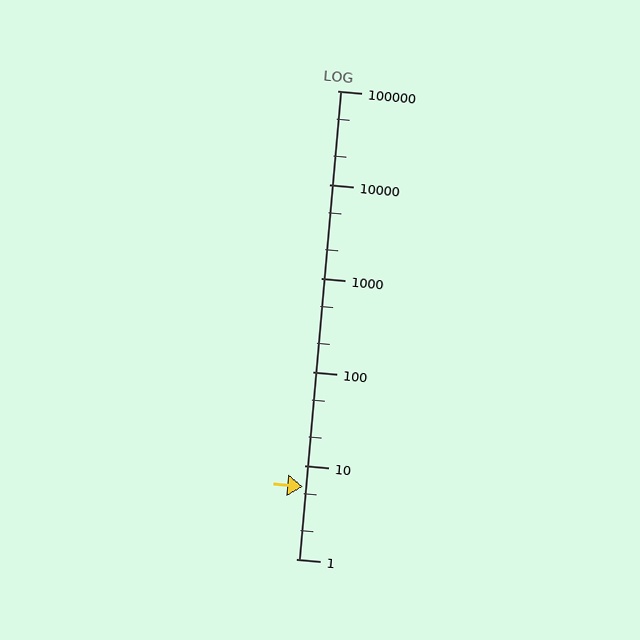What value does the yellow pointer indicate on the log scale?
The pointer indicates approximately 5.9.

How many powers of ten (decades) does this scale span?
The scale spans 5 decades, from 1 to 100000.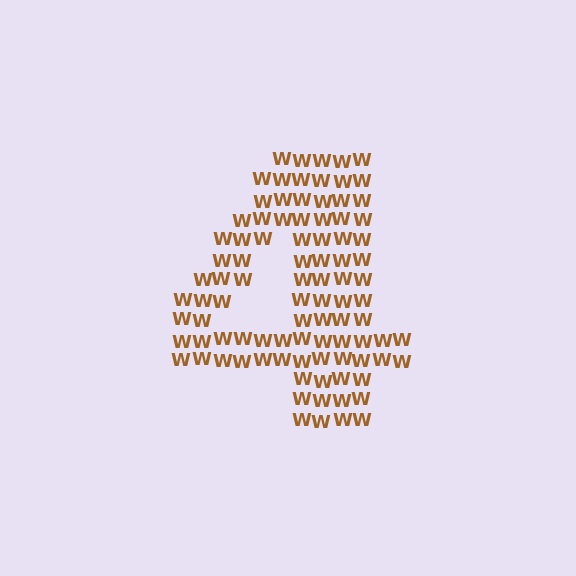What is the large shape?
The large shape is the digit 4.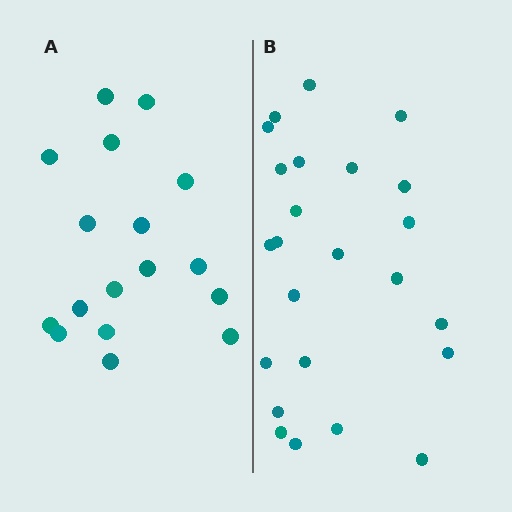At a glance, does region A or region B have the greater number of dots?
Region B (the right region) has more dots.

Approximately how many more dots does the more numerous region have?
Region B has roughly 8 or so more dots than region A.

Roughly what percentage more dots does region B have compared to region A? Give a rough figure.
About 40% more.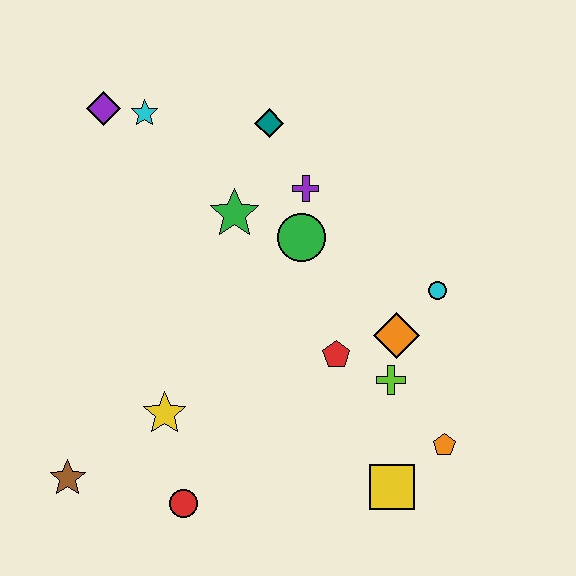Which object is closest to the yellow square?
The orange pentagon is closest to the yellow square.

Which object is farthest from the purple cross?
The brown star is farthest from the purple cross.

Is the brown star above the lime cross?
No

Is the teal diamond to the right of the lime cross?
No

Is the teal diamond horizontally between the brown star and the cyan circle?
Yes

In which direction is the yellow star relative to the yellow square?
The yellow star is to the left of the yellow square.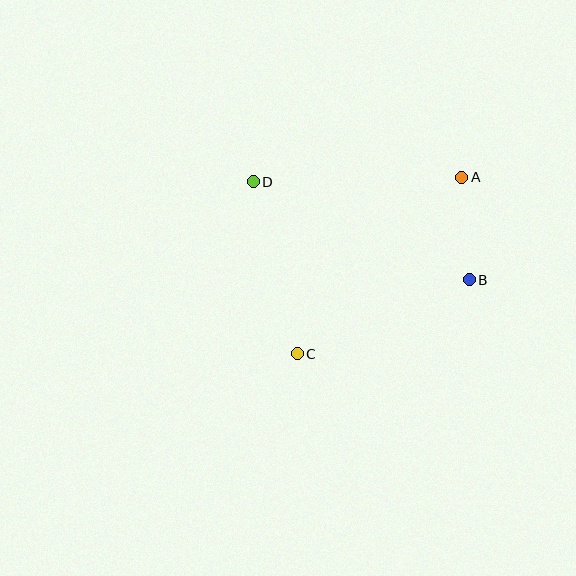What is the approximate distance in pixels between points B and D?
The distance between B and D is approximately 237 pixels.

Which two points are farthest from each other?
Points A and C are farthest from each other.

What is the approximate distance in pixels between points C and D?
The distance between C and D is approximately 177 pixels.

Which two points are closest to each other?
Points A and B are closest to each other.